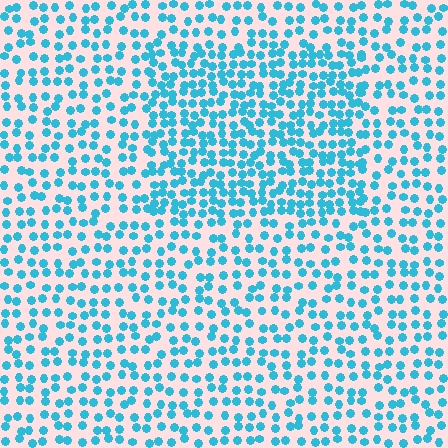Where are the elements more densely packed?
The elements are more densely packed inside the rectangle boundary.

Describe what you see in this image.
The image contains small cyan elements arranged at two different densities. A rectangle-shaped region is visible where the elements are more densely packed than the surrounding area.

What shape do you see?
I see a rectangle.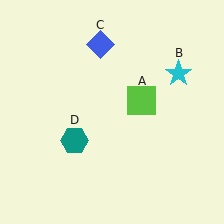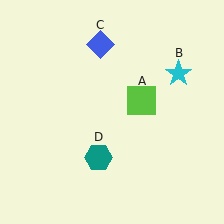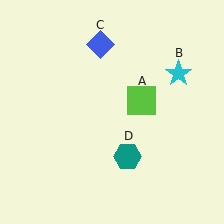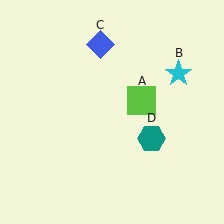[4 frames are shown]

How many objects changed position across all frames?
1 object changed position: teal hexagon (object D).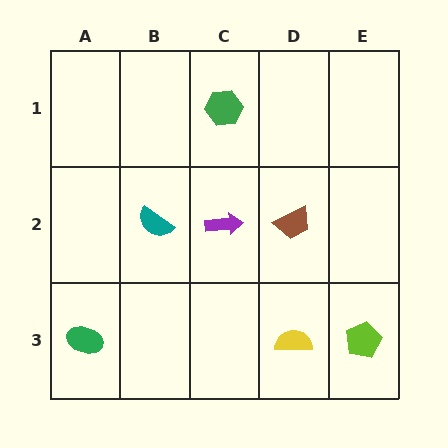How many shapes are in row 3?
3 shapes.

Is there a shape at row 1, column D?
No, that cell is empty.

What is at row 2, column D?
A brown trapezoid.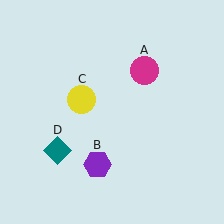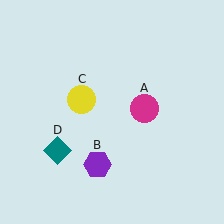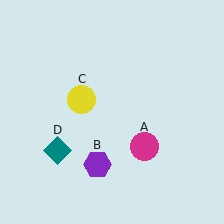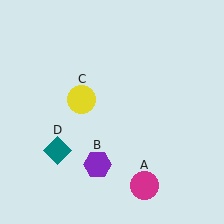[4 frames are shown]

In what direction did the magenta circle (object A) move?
The magenta circle (object A) moved down.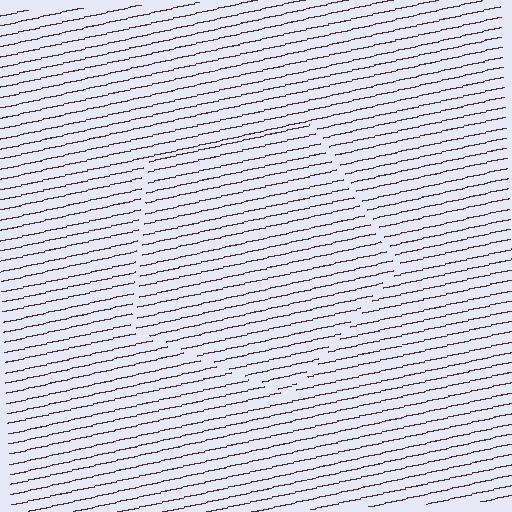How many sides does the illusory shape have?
5 sides — the line-ends trace a pentagon.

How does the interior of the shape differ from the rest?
The interior of the shape contains the same grating, shifted by half a period — the contour is defined by the phase discontinuity where line-ends from the inner and outer gratings abut.